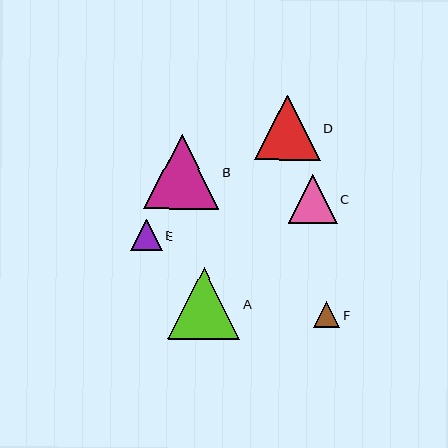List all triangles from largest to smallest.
From largest to smallest: B, A, D, C, E, F.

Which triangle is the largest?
Triangle B is the largest with a size of approximately 75 pixels.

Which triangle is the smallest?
Triangle F is the smallest with a size of approximately 26 pixels.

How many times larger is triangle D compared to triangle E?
Triangle D is approximately 2.1 times the size of triangle E.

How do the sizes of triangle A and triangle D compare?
Triangle A and triangle D are approximately the same size.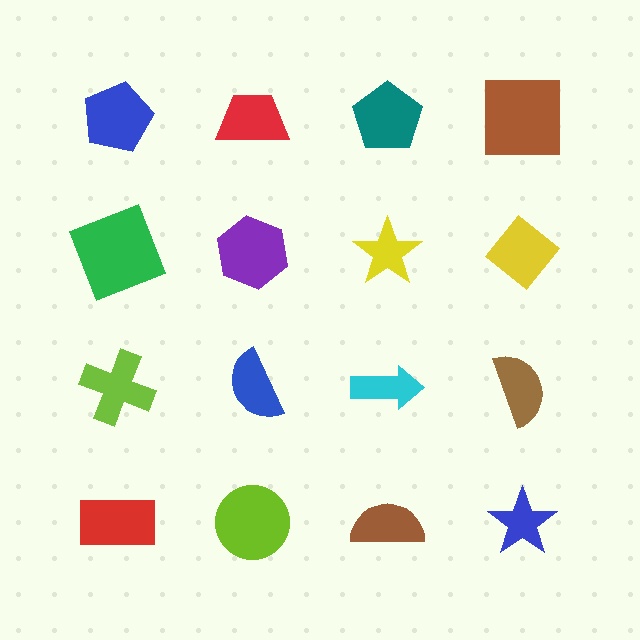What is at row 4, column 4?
A blue star.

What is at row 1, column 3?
A teal pentagon.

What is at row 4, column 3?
A brown semicircle.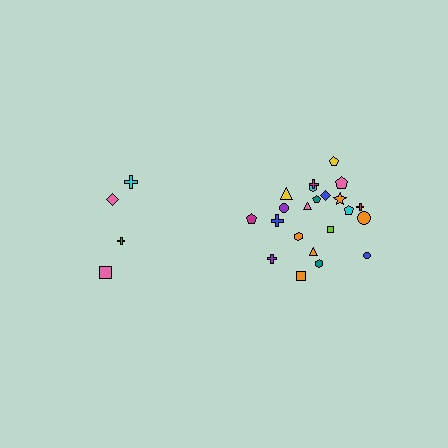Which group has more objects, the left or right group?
The right group.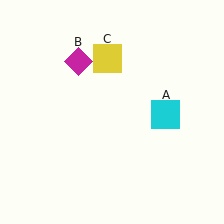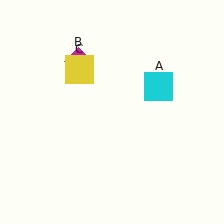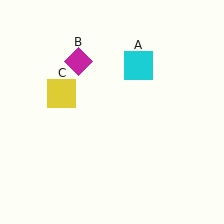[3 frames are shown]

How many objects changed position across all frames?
2 objects changed position: cyan square (object A), yellow square (object C).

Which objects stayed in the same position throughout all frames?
Magenta diamond (object B) remained stationary.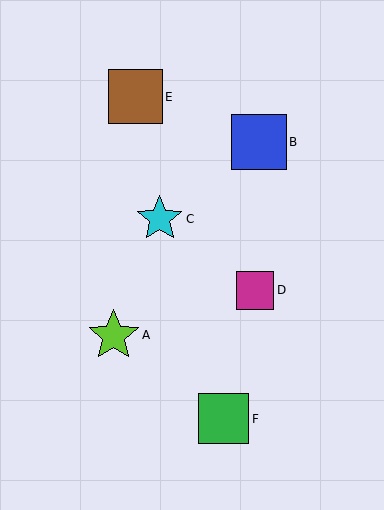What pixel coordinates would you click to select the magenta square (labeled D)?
Click at (255, 290) to select the magenta square D.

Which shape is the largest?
The blue square (labeled B) is the largest.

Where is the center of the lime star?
The center of the lime star is at (114, 335).